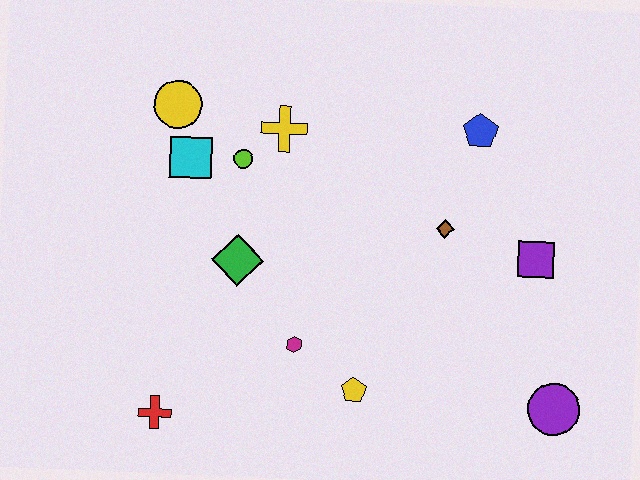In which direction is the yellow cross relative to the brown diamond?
The yellow cross is to the left of the brown diamond.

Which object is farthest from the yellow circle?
The purple circle is farthest from the yellow circle.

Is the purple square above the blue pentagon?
No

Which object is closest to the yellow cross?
The lime circle is closest to the yellow cross.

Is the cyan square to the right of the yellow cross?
No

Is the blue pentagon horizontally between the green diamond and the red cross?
No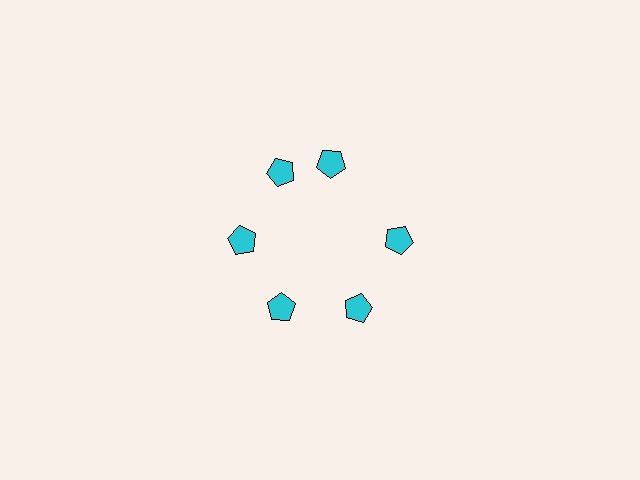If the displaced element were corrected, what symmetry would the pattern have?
It would have 6-fold rotational symmetry — the pattern would map onto itself every 60 degrees.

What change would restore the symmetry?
The symmetry would be restored by rotating it back into even spacing with its neighbors so that all 6 pentagons sit at equal angles and equal distance from the center.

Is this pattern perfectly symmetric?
No. The 6 cyan pentagons are arranged in a ring, but one element near the 1 o'clock position is rotated out of alignment along the ring, breaking the 6-fold rotational symmetry.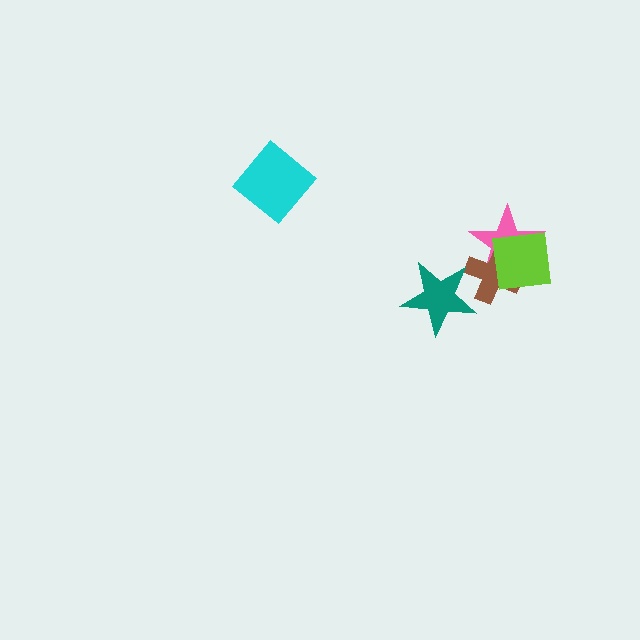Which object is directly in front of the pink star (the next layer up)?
The brown cross is directly in front of the pink star.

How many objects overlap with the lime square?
2 objects overlap with the lime square.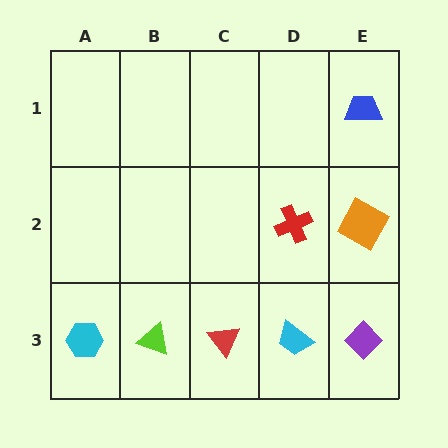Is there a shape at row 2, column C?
No, that cell is empty.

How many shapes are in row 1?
1 shape.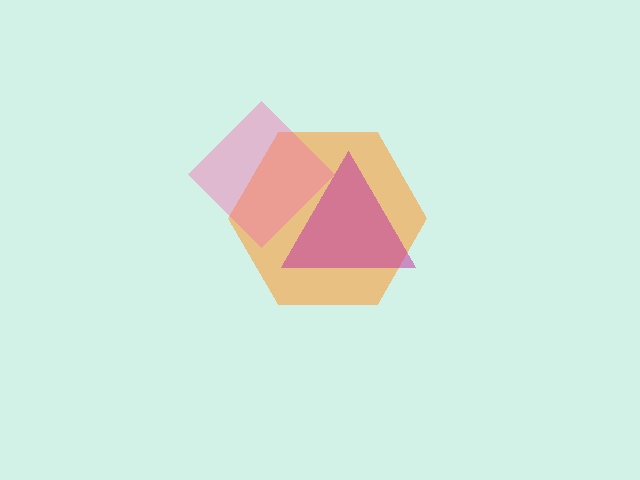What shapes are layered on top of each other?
The layered shapes are: an orange hexagon, a magenta triangle, a pink diamond.